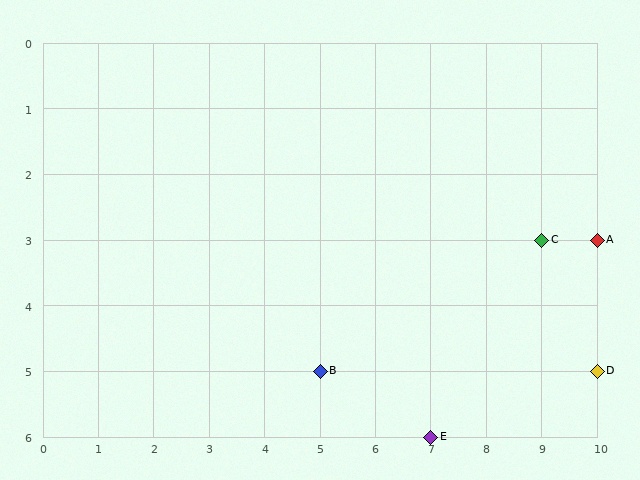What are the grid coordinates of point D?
Point D is at grid coordinates (10, 5).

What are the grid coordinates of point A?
Point A is at grid coordinates (10, 3).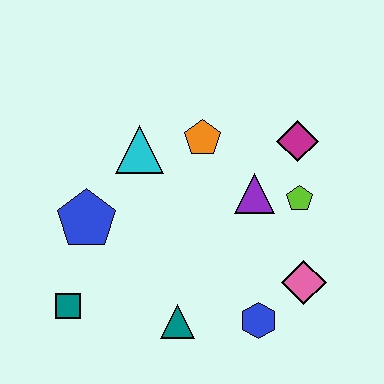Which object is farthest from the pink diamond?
The teal square is farthest from the pink diamond.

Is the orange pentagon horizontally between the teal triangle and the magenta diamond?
Yes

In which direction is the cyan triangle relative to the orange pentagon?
The cyan triangle is to the left of the orange pentagon.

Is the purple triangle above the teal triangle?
Yes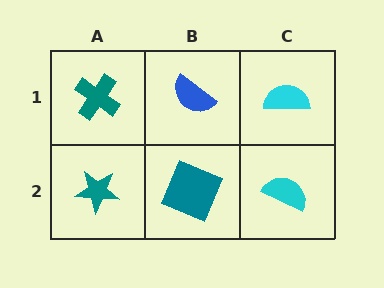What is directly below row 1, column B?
A teal square.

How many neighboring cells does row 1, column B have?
3.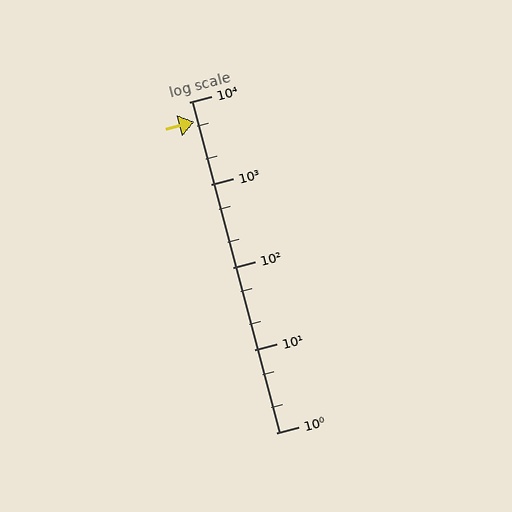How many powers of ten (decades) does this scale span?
The scale spans 4 decades, from 1 to 10000.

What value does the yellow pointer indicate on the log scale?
The pointer indicates approximately 5800.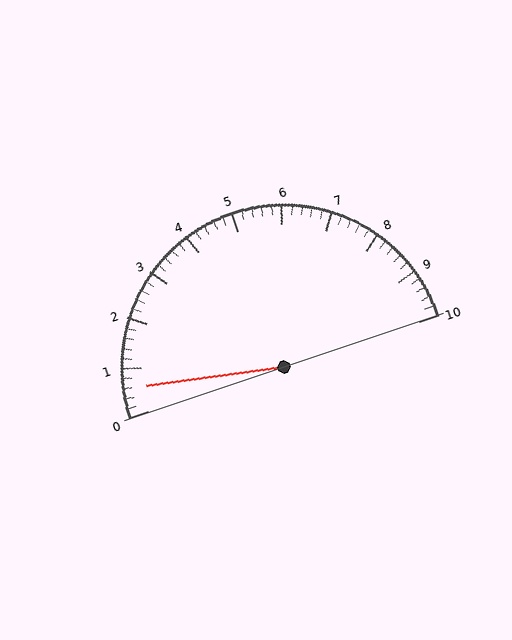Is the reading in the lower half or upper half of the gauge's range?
The reading is in the lower half of the range (0 to 10).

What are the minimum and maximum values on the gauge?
The gauge ranges from 0 to 10.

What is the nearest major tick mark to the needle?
The nearest major tick mark is 1.